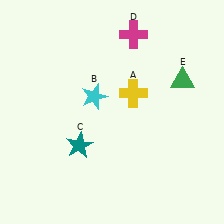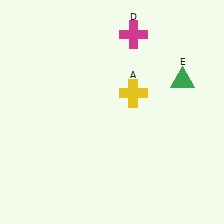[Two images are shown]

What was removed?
The cyan star (B), the teal star (C) were removed in Image 2.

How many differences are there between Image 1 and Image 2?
There are 2 differences between the two images.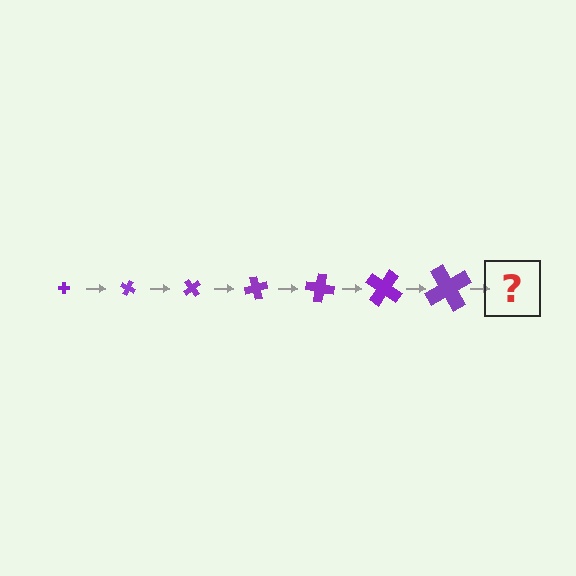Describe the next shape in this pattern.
It should be a cross, larger than the previous one and rotated 175 degrees from the start.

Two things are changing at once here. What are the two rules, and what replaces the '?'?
The two rules are that the cross grows larger each step and it rotates 25 degrees each step. The '?' should be a cross, larger than the previous one and rotated 175 degrees from the start.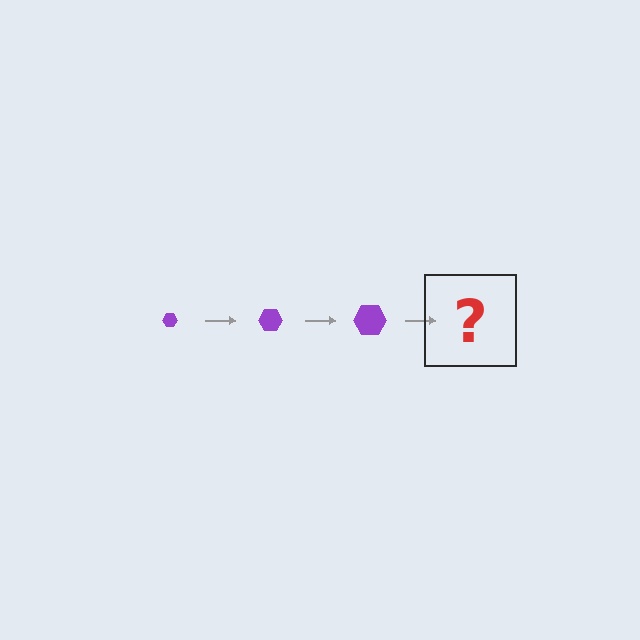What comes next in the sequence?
The next element should be a purple hexagon, larger than the previous one.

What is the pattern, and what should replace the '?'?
The pattern is that the hexagon gets progressively larger each step. The '?' should be a purple hexagon, larger than the previous one.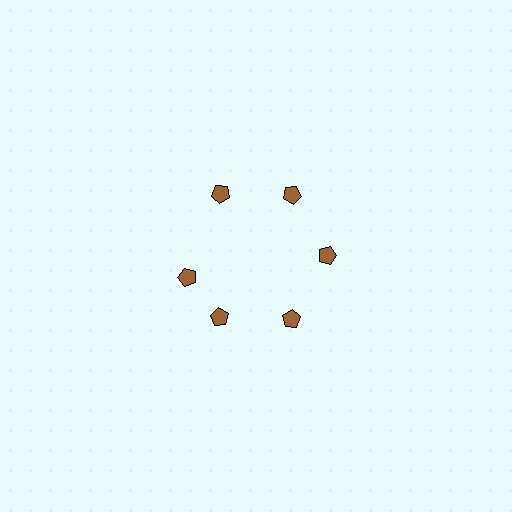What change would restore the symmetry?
The symmetry would be restored by rotating it back into even spacing with its neighbors so that all 6 pentagons sit at equal angles and equal distance from the center.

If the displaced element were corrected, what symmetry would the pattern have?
It would have 6-fold rotational symmetry — the pattern would map onto itself every 60 degrees.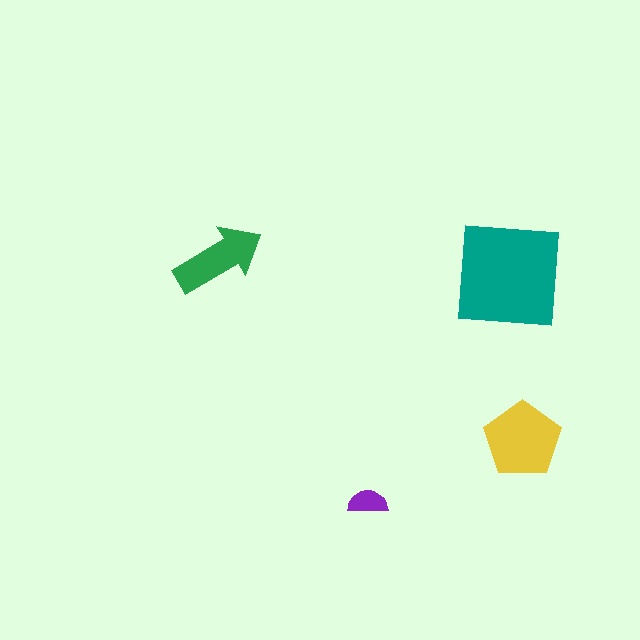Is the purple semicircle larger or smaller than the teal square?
Smaller.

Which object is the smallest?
The purple semicircle.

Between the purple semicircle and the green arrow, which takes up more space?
The green arrow.